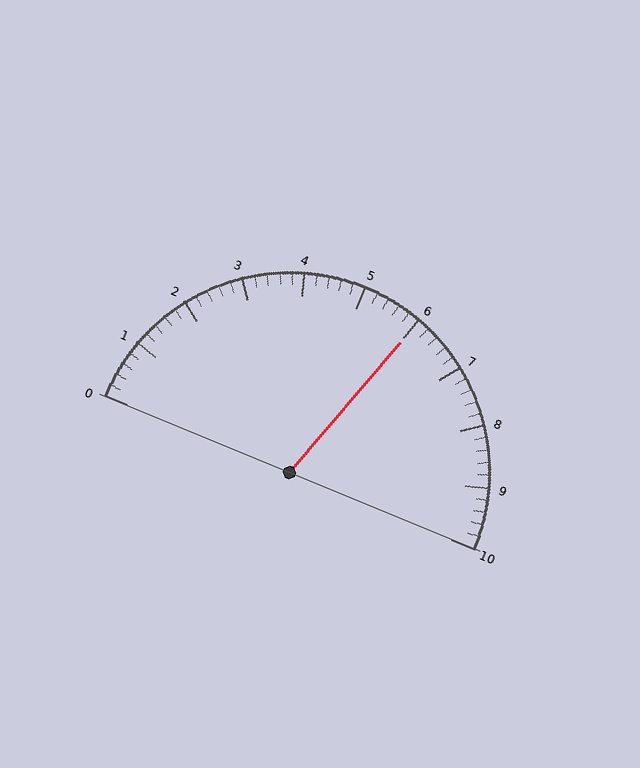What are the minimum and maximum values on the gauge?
The gauge ranges from 0 to 10.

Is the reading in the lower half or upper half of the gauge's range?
The reading is in the upper half of the range (0 to 10).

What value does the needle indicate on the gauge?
The needle indicates approximately 6.0.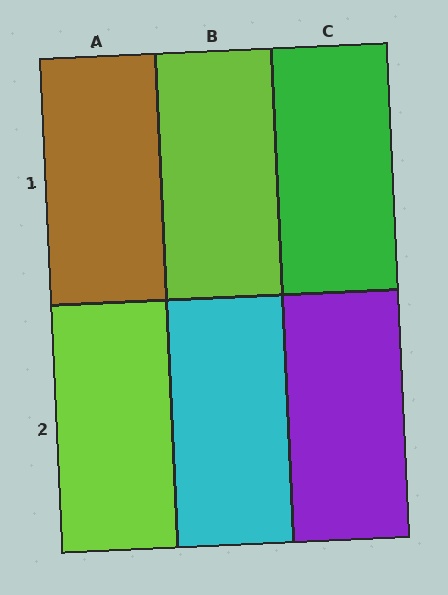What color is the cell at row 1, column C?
Green.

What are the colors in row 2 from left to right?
Lime, cyan, purple.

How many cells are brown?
1 cell is brown.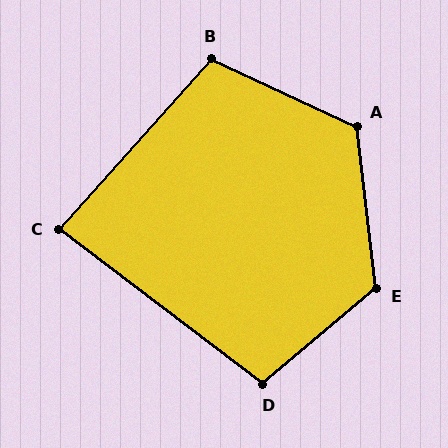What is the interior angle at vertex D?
Approximately 102 degrees (obtuse).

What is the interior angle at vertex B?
Approximately 107 degrees (obtuse).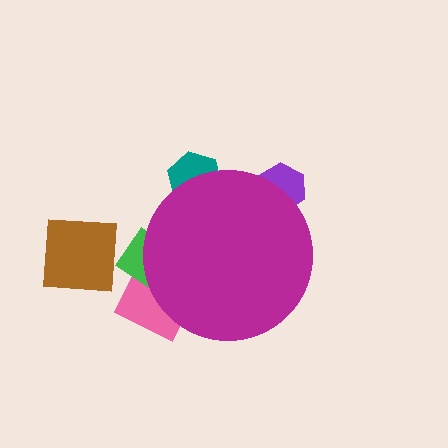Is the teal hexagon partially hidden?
Yes, the teal hexagon is partially hidden behind the magenta circle.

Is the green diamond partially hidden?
Yes, the green diamond is partially hidden behind the magenta circle.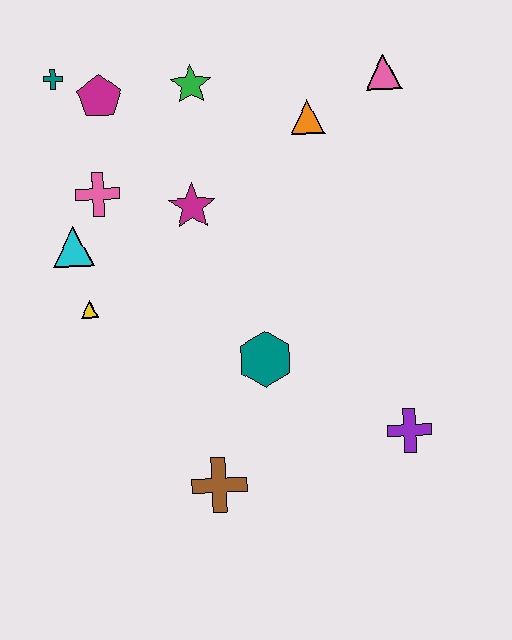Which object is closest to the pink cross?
The cyan triangle is closest to the pink cross.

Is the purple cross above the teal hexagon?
No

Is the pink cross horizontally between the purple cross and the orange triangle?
No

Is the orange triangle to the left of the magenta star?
No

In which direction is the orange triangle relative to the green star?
The orange triangle is to the right of the green star.